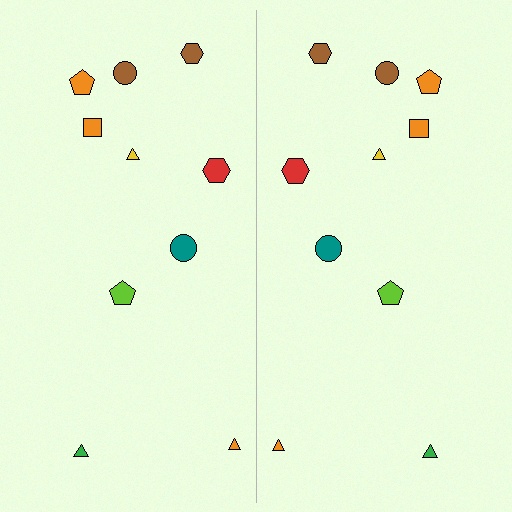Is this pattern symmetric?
Yes, this pattern has bilateral (reflection) symmetry.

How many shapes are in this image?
There are 20 shapes in this image.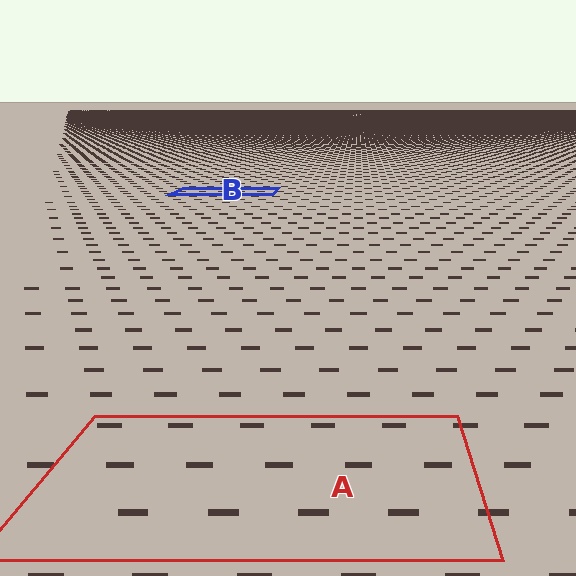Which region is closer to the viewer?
Region A is closer. The texture elements there are larger and more spread out.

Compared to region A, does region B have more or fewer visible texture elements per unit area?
Region B has more texture elements per unit area — they are packed more densely because it is farther away.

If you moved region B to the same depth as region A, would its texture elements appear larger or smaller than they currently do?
They would appear larger. At a closer depth, the same texture elements are projected at a bigger on-screen size.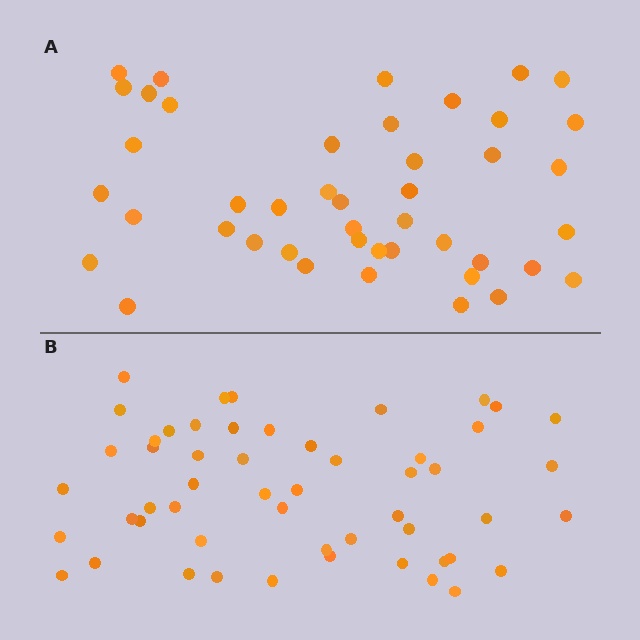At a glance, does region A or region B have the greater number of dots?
Region B (the bottom region) has more dots.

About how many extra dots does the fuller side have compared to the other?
Region B has roughly 8 or so more dots than region A.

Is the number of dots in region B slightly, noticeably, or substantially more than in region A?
Region B has only slightly more — the two regions are fairly close. The ratio is roughly 1.2 to 1.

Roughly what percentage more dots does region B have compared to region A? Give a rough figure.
About 20% more.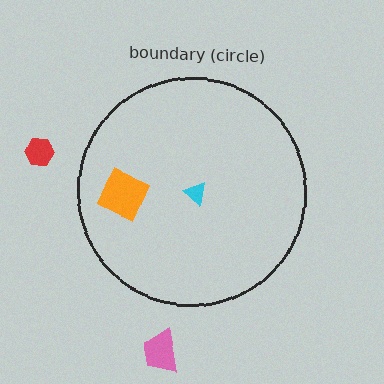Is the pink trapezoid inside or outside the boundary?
Outside.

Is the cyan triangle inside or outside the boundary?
Inside.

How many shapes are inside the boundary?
2 inside, 2 outside.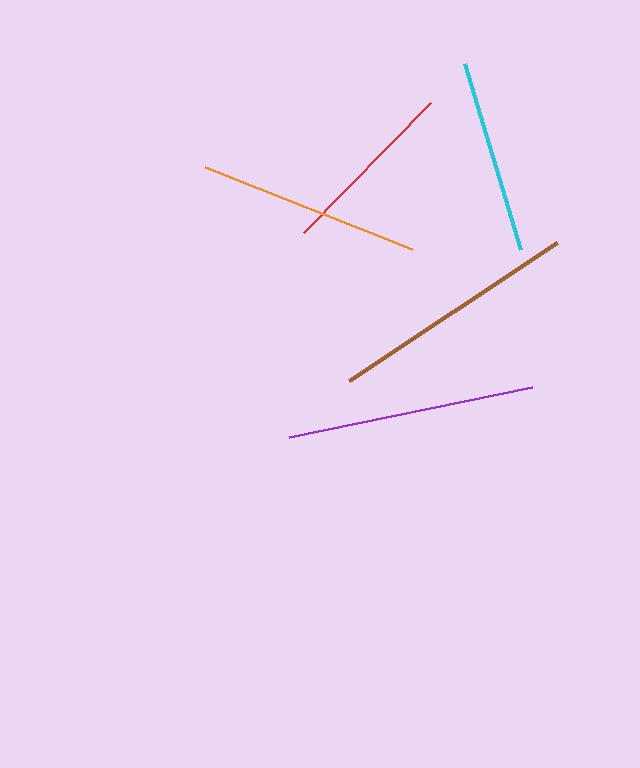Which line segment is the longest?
The brown line is the longest at approximately 250 pixels.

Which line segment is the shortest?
The red line is the shortest at approximately 182 pixels.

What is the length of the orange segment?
The orange segment is approximately 223 pixels long.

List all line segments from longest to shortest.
From longest to shortest: brown, purple, orange, cyan, red.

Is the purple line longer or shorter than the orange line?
The purple line is longer than the orange line.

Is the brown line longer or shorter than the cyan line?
The brown line is longer than the cyan line.